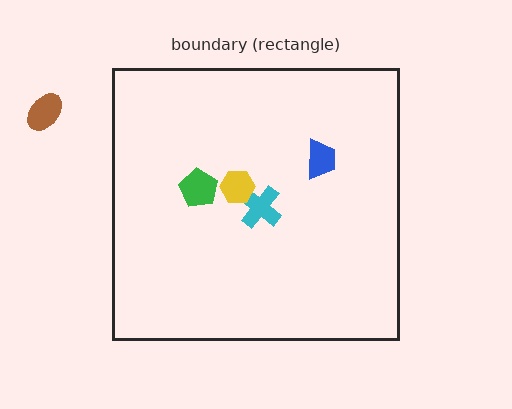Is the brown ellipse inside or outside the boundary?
Outside.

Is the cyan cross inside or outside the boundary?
Inside.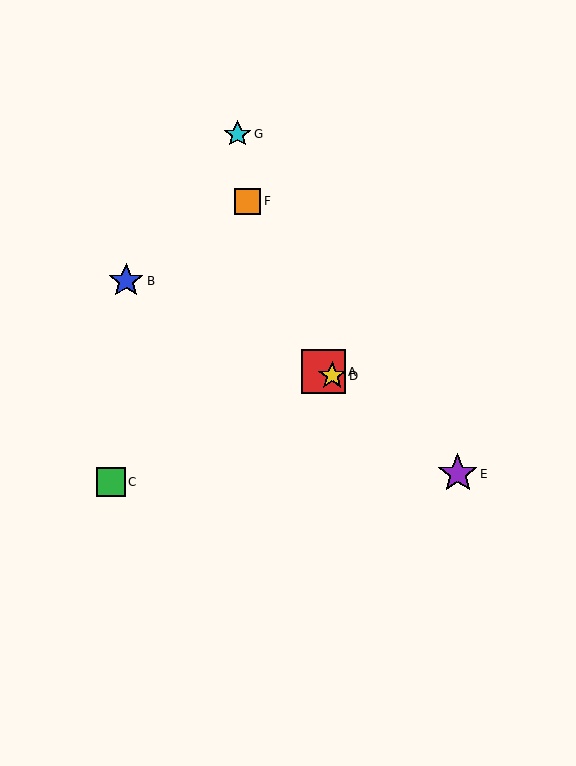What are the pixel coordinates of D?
Object D is at (332, 376).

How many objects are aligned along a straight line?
3 objects (A, B, D) are aligned along a straight line.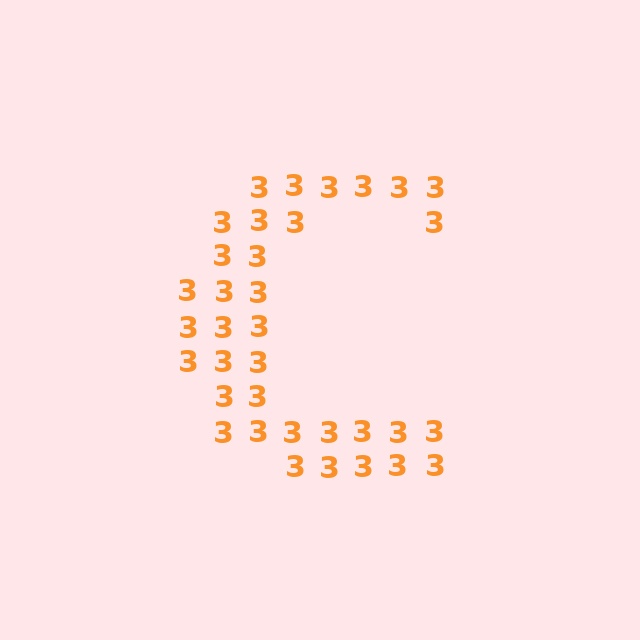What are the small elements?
The small elements are digit 3's.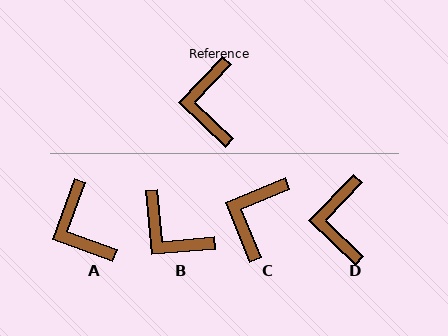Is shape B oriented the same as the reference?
No, it is off by about 49 degrees.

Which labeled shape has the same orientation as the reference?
D.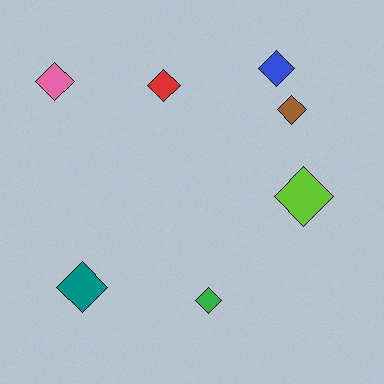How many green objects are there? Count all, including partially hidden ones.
There is 1 green object.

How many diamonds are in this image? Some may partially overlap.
There are 7 diamonds.